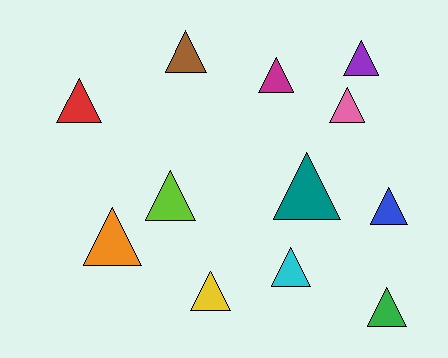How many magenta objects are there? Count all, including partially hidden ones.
There is 1 magenta object.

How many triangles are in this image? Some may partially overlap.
There are 12 triangles.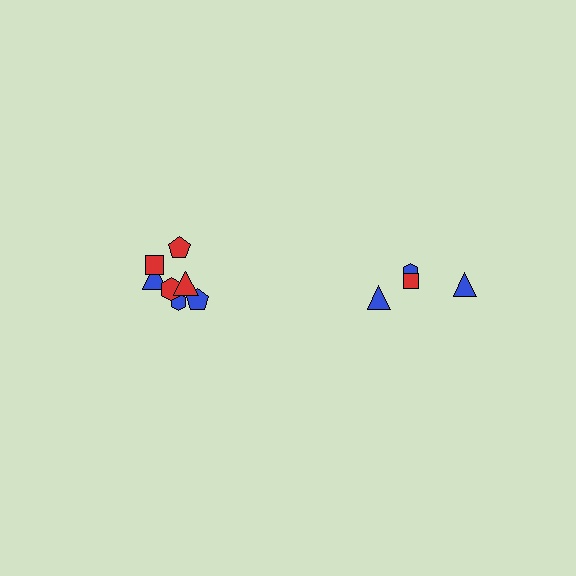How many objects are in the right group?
There are 4 objects.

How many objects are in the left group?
There are 7 objects.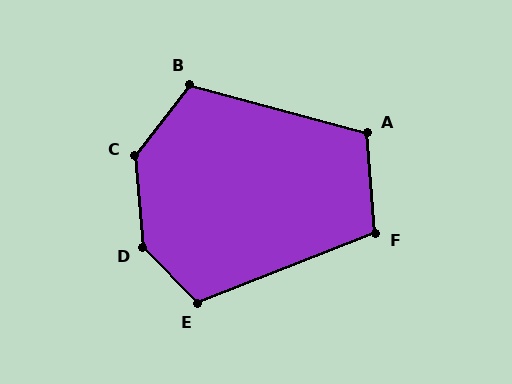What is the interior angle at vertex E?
Approximately 113 degrees (obtuse).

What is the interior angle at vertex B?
Approximately 112 degrees (obtuse).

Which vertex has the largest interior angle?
D, at approximately 141 degrees.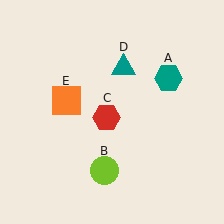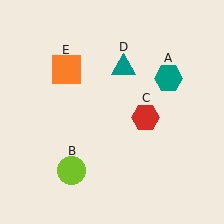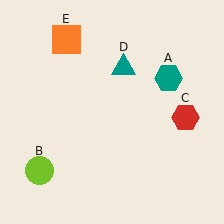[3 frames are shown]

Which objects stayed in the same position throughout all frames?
Teal hexagon (object A) and teal triangle (object D) remained stationary.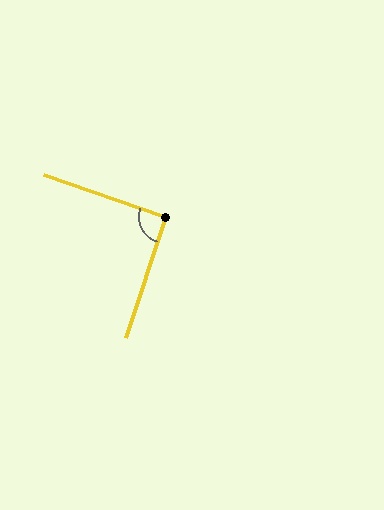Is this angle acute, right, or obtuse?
It is approximately a right angle.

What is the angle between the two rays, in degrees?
Approximately 91 degrees.